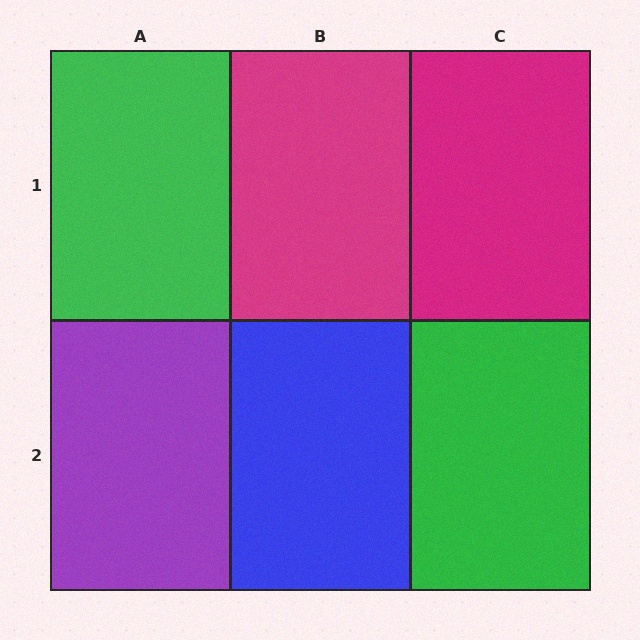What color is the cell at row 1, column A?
Green.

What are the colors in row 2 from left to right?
Purple, blue, green.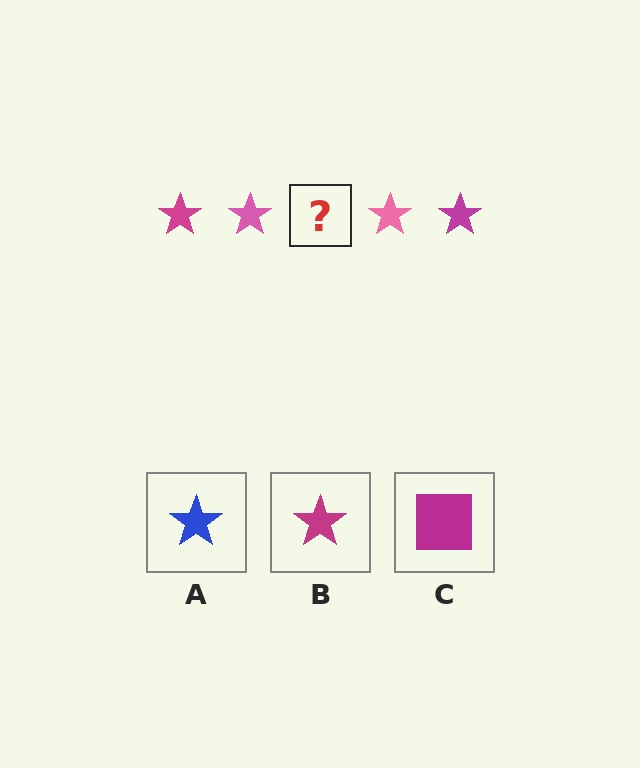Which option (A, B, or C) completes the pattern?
B.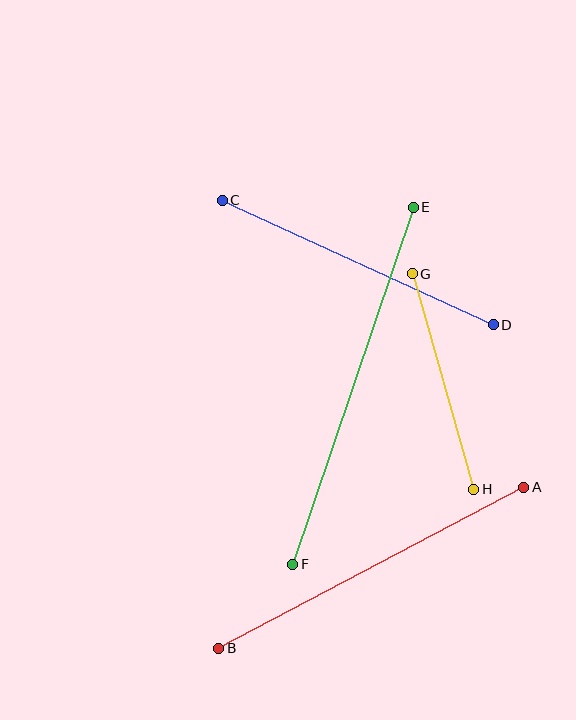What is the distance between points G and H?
The distance is approximately 224 pixels.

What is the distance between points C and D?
The distance is approximately 298 pixels.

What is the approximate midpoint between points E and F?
The midpoint is at approximately (353, 386) pixels.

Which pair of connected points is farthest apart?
Points E and F are farthest apart.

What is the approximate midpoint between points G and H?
The midpoint is at approximately (443, 382) pixels.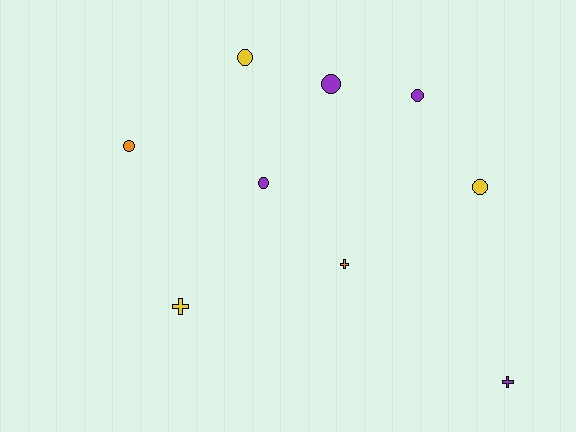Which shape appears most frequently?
Circle, with 6 objects.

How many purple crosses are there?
There is 1 purple cross.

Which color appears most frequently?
Purple, with 4 objects.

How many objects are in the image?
There are 9 objects.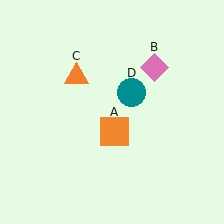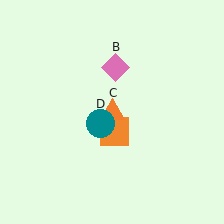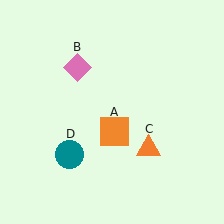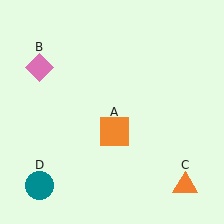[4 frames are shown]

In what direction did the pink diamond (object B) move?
The pink diamond (object B) moved left.